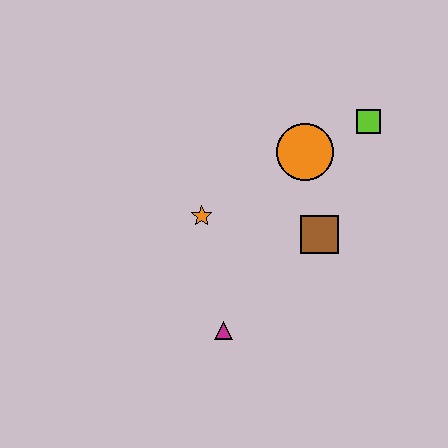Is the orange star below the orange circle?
Yes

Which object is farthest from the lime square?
The magenta triangle is farthest from the lime square.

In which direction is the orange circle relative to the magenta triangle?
The orange circle is above the magenta triangle.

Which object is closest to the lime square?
The orange circle is closest to the lime square.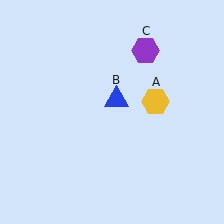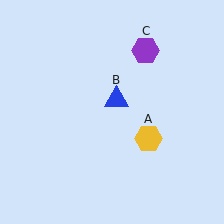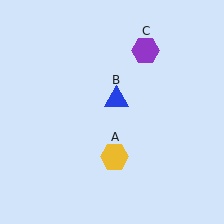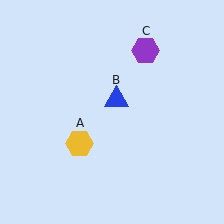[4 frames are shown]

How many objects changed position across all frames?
1 object changed position: yellow hexagon (object A).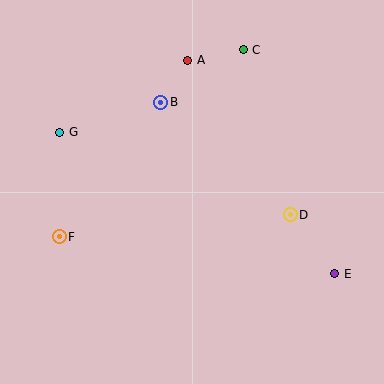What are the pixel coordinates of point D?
Point D is at (290, 215).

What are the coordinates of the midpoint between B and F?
The midpoint between B and F is at (110, 169).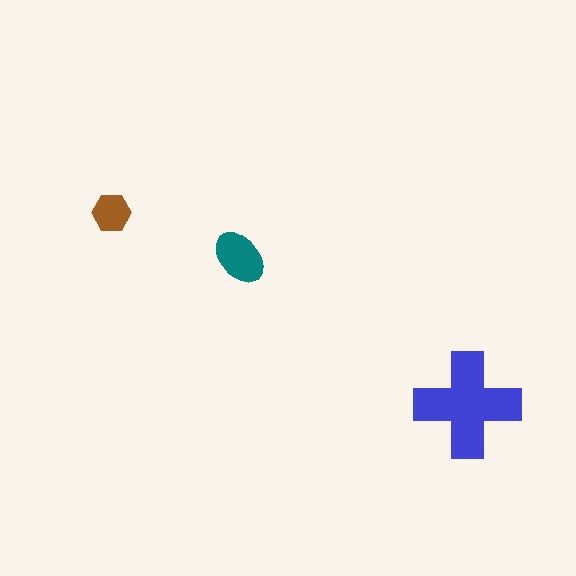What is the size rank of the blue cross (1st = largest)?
1st.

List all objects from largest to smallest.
The blue cross, the teal ellipse, the brown hexagon.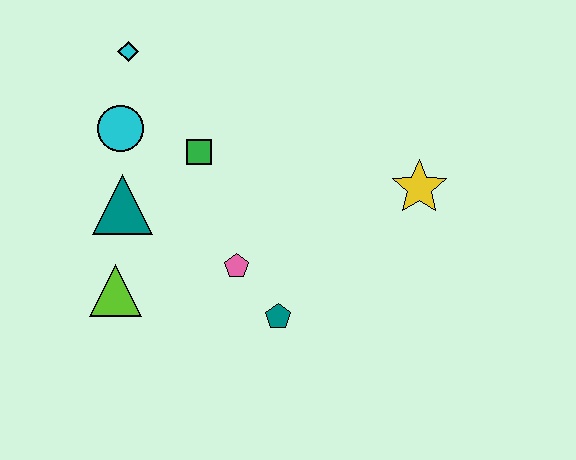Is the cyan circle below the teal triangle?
No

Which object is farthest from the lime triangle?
The yellow star is farthest from the lime triangle.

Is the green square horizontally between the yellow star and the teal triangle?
Yes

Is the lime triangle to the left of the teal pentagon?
Yes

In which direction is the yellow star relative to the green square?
The yellow star is to the right of the green square.